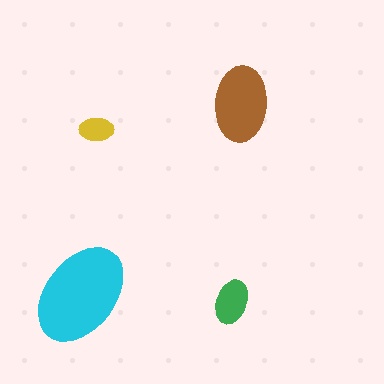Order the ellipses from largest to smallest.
the cyan one, the brown one, the green one, the yellow one.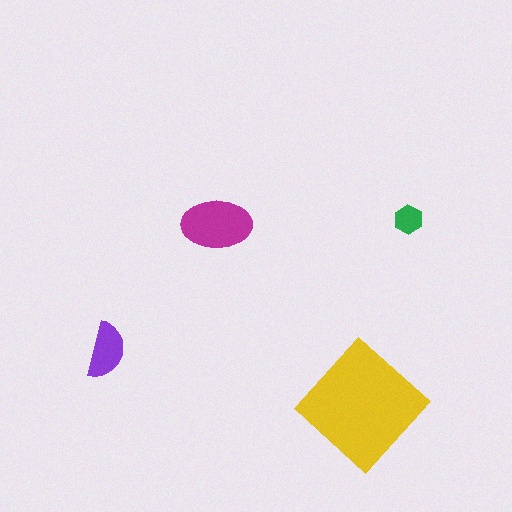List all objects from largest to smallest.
The yellow diamond, the magenta ellipse, the purple semicircle, the green hexagon.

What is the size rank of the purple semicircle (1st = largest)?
3rd.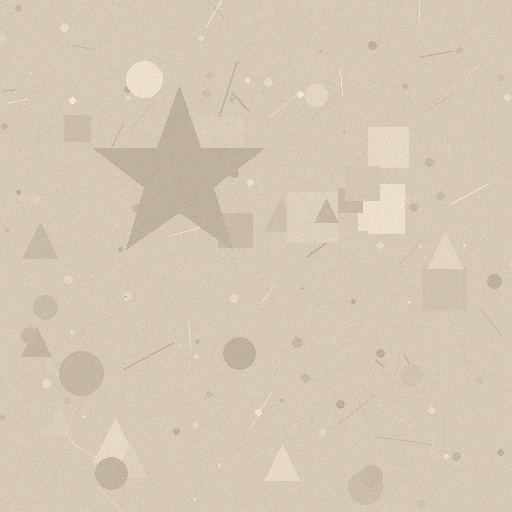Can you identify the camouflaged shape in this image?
The camouflaged shape is a star.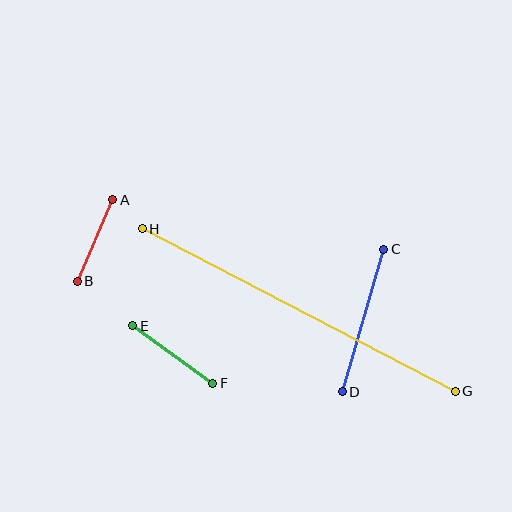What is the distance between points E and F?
The distance is approximately 98 pixels.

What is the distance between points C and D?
The distance is approximately 148 pixels.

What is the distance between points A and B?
The distance is approximately 89 pixels.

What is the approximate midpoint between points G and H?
The midpoint is at approximately (299, 310) pixels.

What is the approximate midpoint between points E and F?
The midpoint is at approximately (173, 354) pixels.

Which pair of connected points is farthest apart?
Points G and H are farthest apart.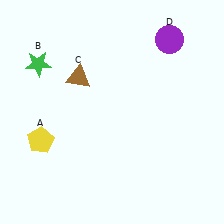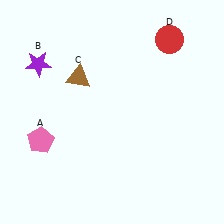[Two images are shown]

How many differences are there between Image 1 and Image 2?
There are 3 differences between the two images.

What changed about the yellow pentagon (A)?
In Image 1, A is yellow. In Image 2, it changed to pink.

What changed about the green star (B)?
In Image 1, B is green. In Image 2, it changed to purple.